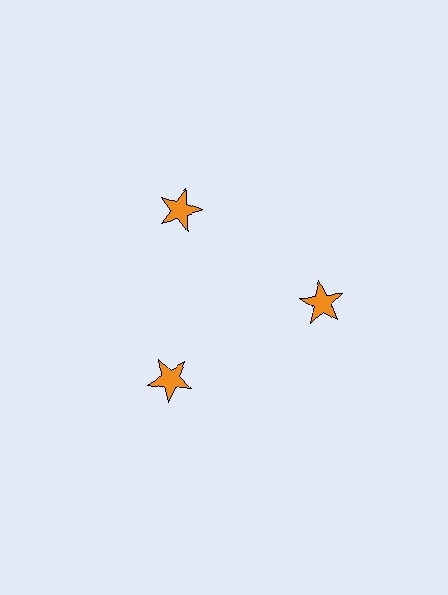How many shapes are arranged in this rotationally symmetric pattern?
There are 3 shapes, arranged in 3 groups of 1.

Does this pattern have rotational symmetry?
Yes, this pattern has 3-fold rotational symmetry. It looks the same after rotating 120 degrees around the center.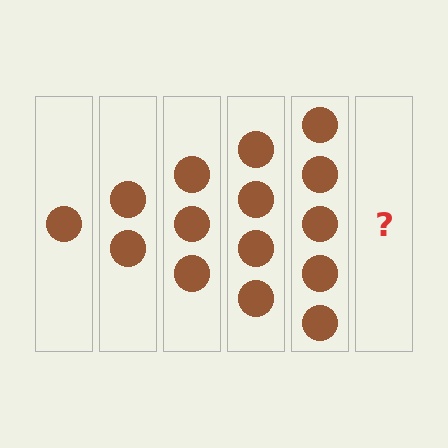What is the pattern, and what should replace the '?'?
The pattern is that each step adds one more circle. The '?' should be 6 circles.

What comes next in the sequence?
The next element should be 6 circles.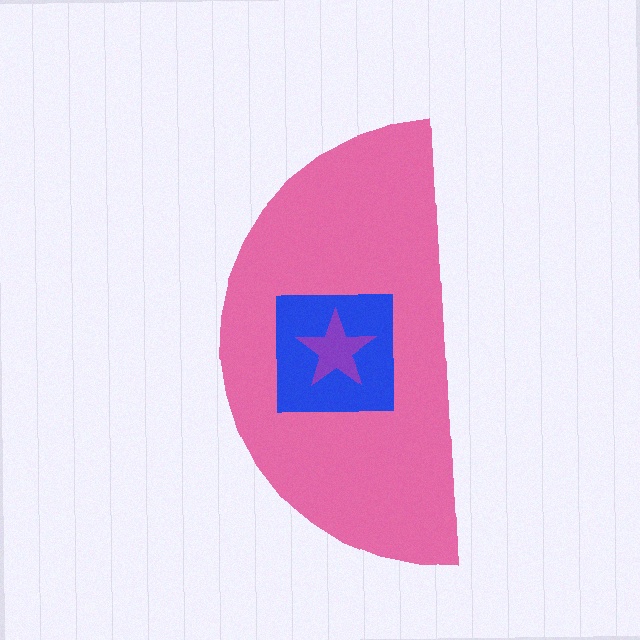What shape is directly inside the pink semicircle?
The blue square.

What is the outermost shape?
The pink semicircle.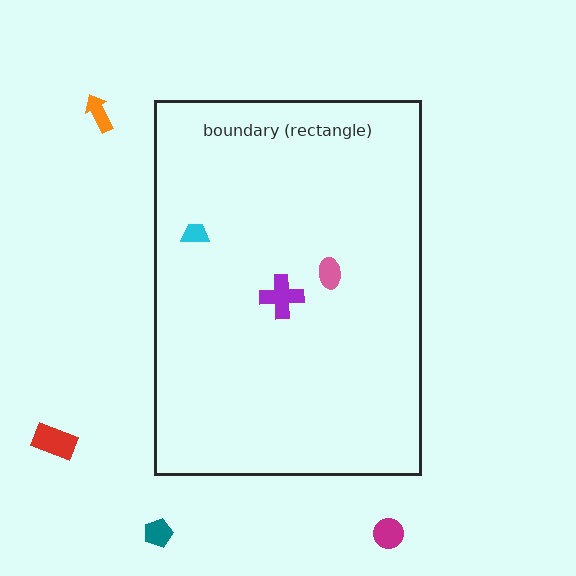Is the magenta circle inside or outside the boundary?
Outside.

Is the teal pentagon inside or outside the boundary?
Outside.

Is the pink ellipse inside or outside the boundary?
Inside.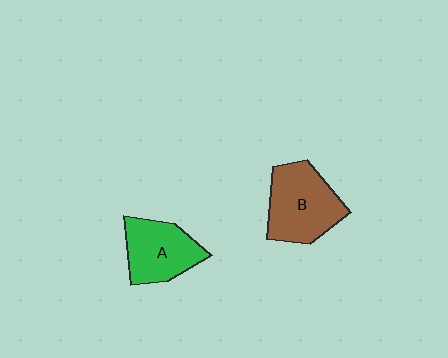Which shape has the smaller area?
Shape A (green).